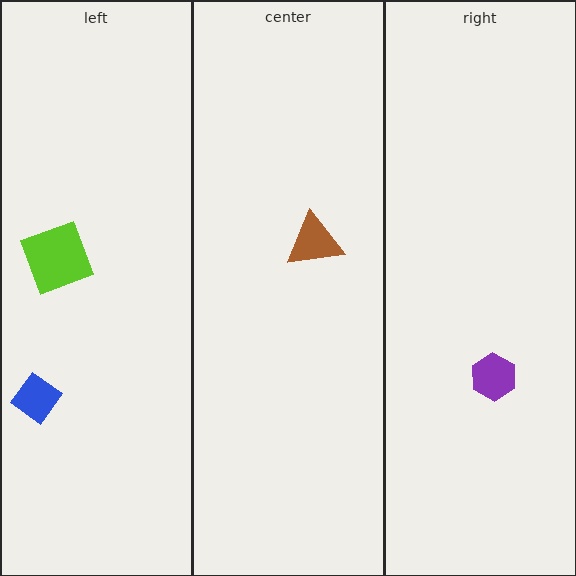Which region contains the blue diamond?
The left region.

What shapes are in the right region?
The purple hexagon.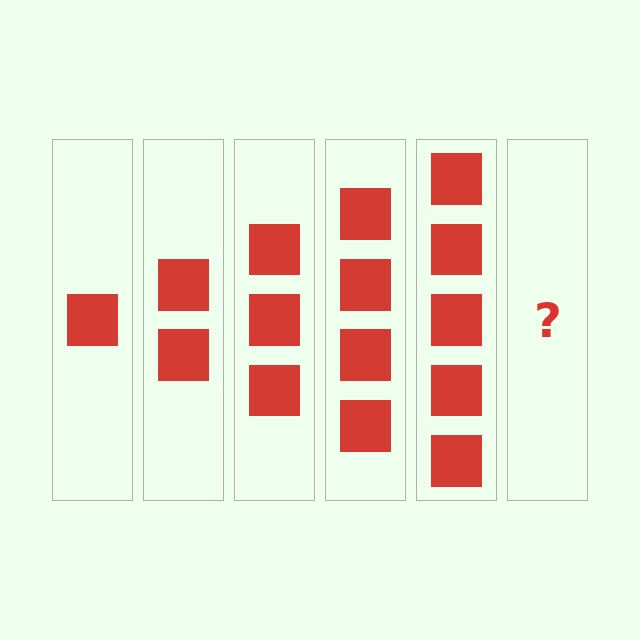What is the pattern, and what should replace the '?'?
The pattern is that each step adds one more square. The '?' should be 6 squares.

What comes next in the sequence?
The next element should be 6 squares.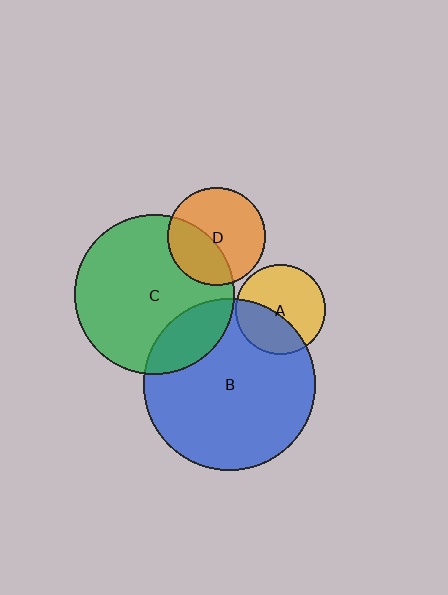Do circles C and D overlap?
Yes.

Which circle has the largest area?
Circle B (blue).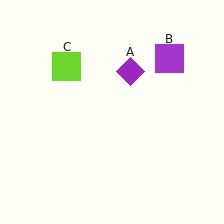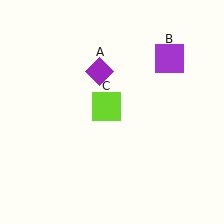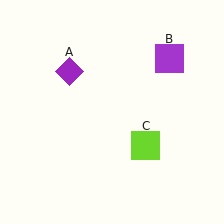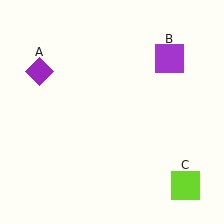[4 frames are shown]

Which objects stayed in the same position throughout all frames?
Purple square (object B) remained stationary.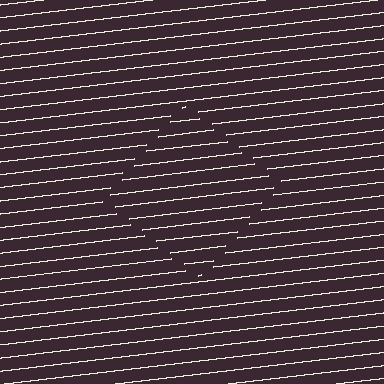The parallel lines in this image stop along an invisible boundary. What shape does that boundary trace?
An illusory square. The interior of the shape contains the same grating, shifted by half a period — the contour is defined by the phase discontinuity where line-ends from the inner and outer gratings abut.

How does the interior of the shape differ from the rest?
The interior of the shape contains the same grating, shifted by half a period — the contour is defined by the phase discontinuity where line-ends from the inner and outer gratings abut.